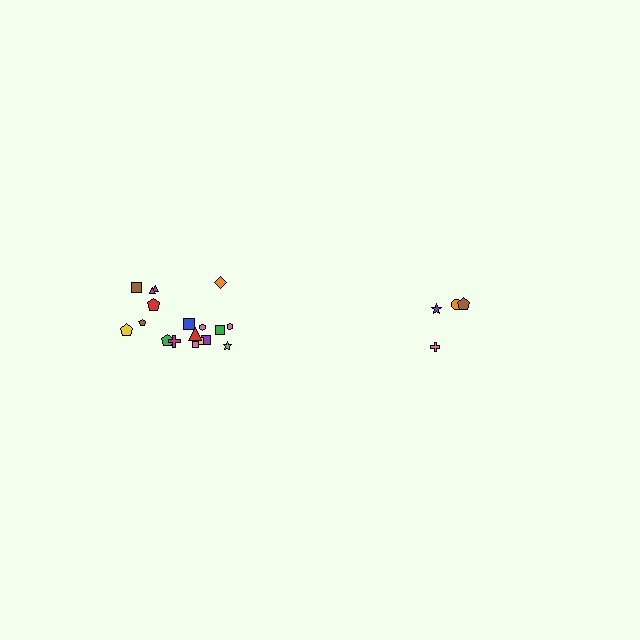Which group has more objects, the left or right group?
The left group.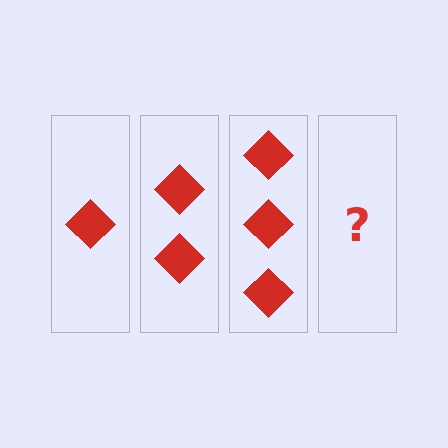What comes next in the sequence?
The next element should be 4 diamonds.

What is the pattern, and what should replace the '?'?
The pattern is that each step adds one more diamond. The '?' should be 4 diamonds.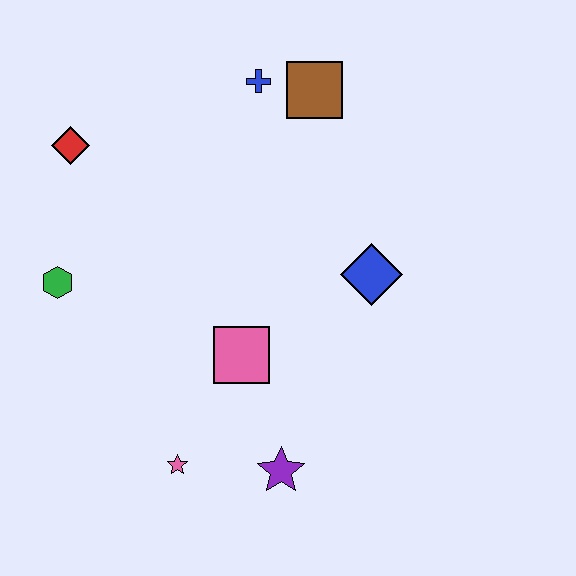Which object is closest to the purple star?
The pink star is closest to the purple star.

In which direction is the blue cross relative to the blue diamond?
The blue cross is above the blue diamond.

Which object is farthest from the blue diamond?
The red diamond is farthest from the blue diamond.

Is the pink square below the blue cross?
Yes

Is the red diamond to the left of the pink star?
Yes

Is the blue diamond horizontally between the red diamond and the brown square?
No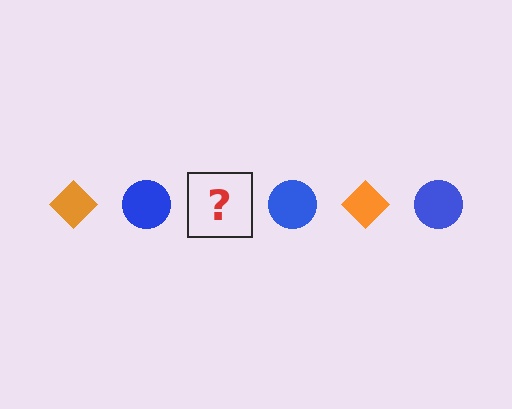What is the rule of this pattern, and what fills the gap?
The rule is that the pattern alternates between orange diamond and blue circle. The gap should be filled with an orange diamond.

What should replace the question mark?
The question mark should be replaced with an orange diamond.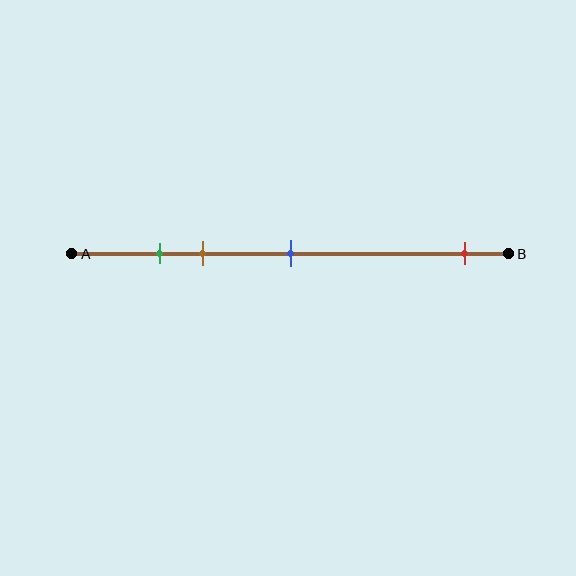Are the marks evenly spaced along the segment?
No, the marks are not evenly spaced.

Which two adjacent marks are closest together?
The green and brown marks are the closest adjacent pair.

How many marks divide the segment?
There are 4 marks dividing the segment.